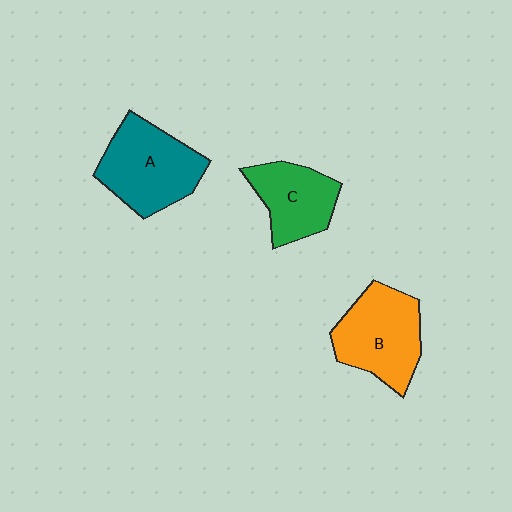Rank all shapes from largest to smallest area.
From largest to smallest: A (teal), B (orange), C (green).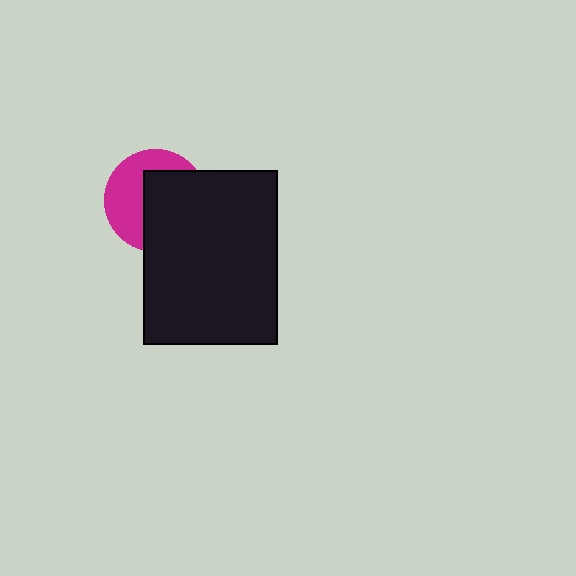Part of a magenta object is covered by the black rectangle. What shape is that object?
It is a circle.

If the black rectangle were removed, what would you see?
You would see the complete magenta circle.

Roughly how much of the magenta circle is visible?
About half of it is visible (roughly 45%).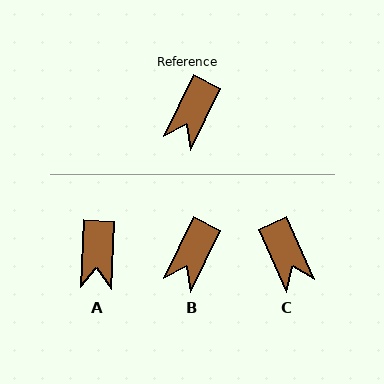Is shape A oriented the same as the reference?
No, it is off by about 23 degrees.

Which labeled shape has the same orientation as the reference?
B.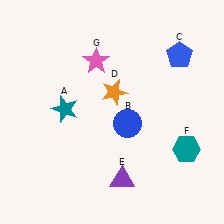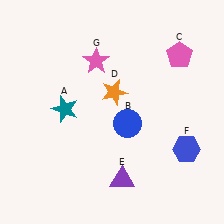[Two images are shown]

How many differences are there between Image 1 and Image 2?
There are 2 differences between the two images.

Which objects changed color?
C changed from blue to pink. F changed from teal to blue.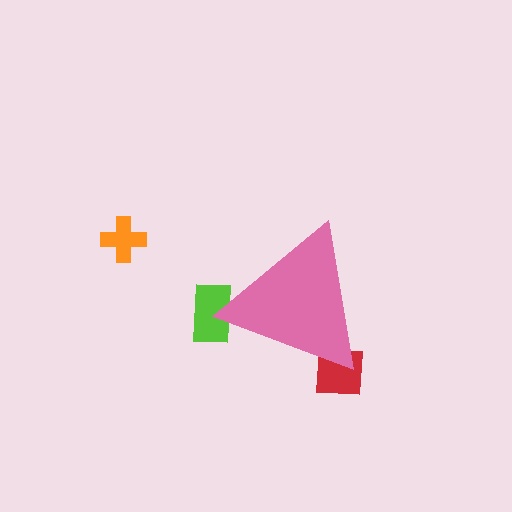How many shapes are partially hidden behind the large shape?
2 shapes are partially hidden.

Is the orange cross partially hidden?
No, the orange cross is fully visible.